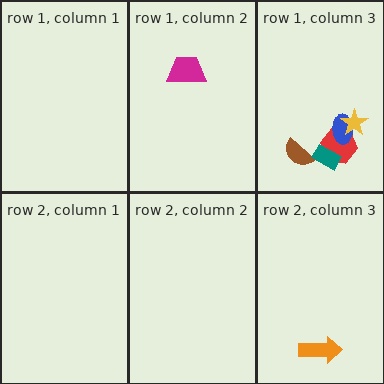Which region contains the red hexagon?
The row 1, column 3 region.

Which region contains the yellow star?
The row 1, column 3 region.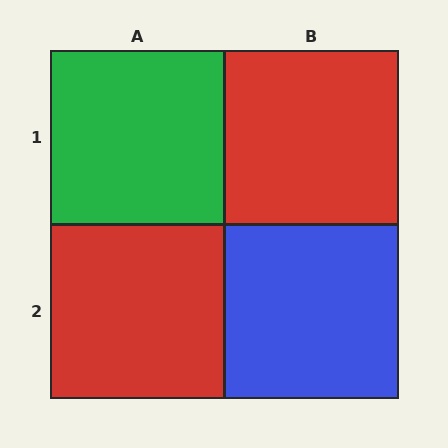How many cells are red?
2 cells are red.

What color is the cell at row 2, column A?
Red.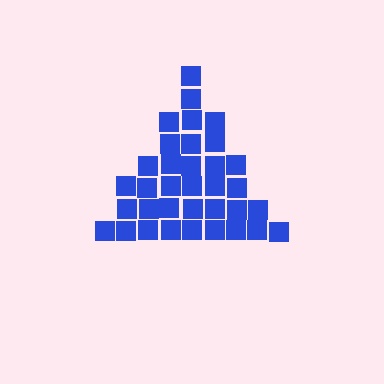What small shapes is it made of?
It is made of small squares.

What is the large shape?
The large shape is a triangle.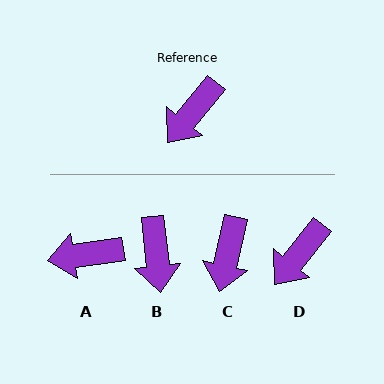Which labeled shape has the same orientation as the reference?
D.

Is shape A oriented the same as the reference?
No, it is off by about 43 degrees.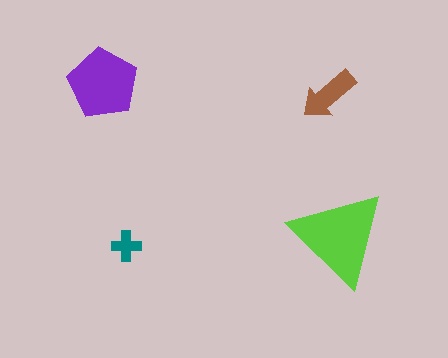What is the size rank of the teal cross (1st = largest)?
4th.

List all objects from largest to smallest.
The lime triangle, the purple pentagon, the brown arrow, the teal cross.